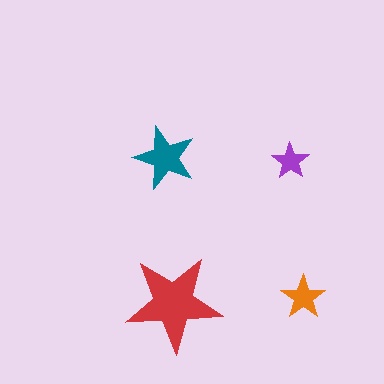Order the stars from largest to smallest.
the red one, the teal one, the orange one, the purple one.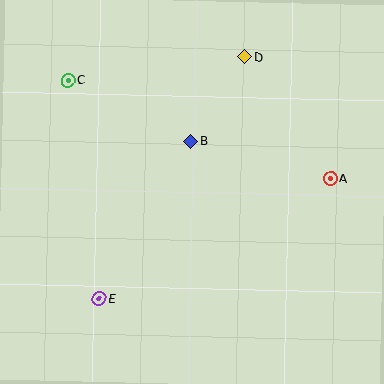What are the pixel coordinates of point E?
Point E is at (99, 299).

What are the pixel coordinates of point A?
Point A is at (331, 178).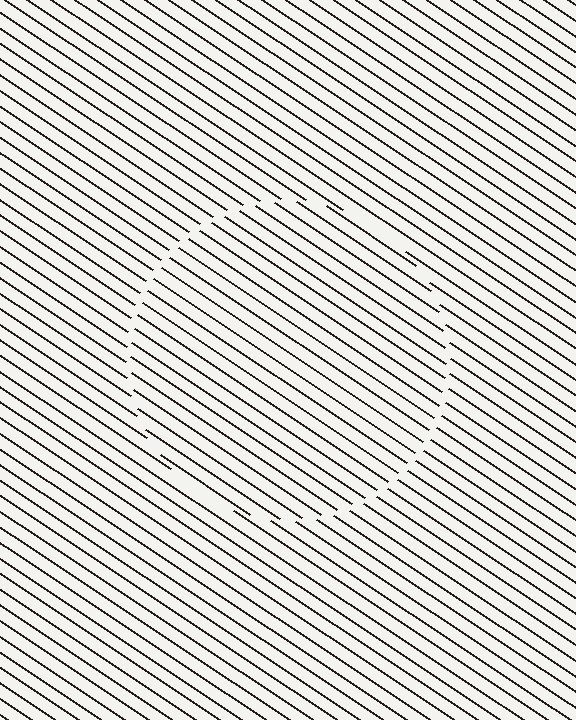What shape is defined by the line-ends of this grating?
An illusory circle. The interior of the shape contains the same grating, shifted by half a period — the contour is defined by the phase discontinuity where line-ends from the inner and outer gratings abut.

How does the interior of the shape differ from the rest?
The interior of the shape contains the same grating, shifted by half a period — the contour is defined by the phase discontinuity where line-ends from the inner and outer gratings abut.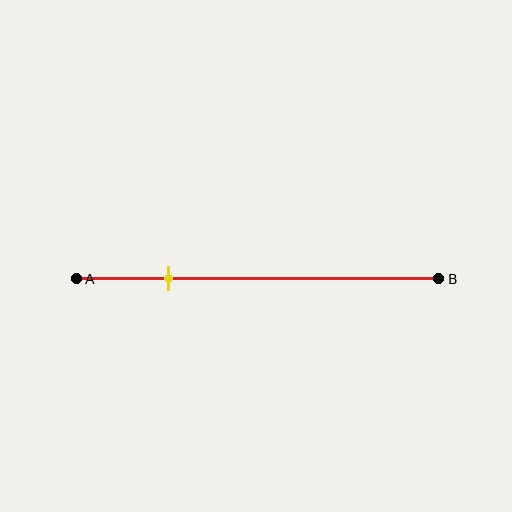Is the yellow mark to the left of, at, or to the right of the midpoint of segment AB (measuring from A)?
The yellow mark is to the left of the midpoint of segment AB.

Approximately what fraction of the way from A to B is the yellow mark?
The yellow mark is approximately 25% of the way from A to B.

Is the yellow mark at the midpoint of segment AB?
No, the mark is at about 25% from A, not at the 50% midpoint.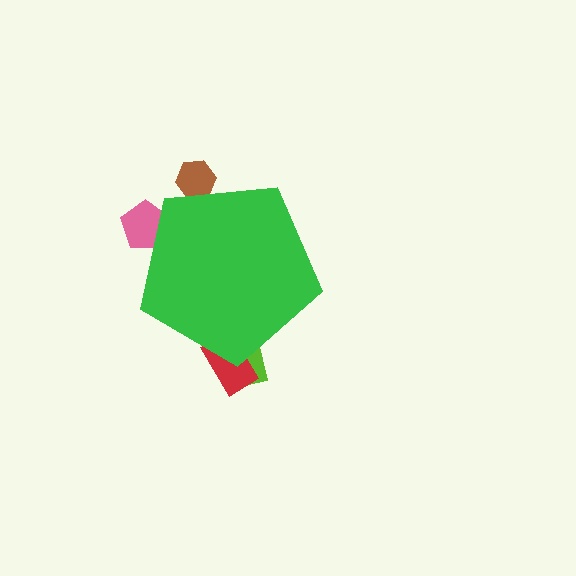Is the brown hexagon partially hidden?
Yes, the brown hexagon is partially hidden behind the green pentagon.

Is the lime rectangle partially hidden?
Yes, the lime rectangle is partially hidden behind the green pentagon.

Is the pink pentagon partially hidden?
Yes, the pink pentagon is partially hidden behind the green pentagon.